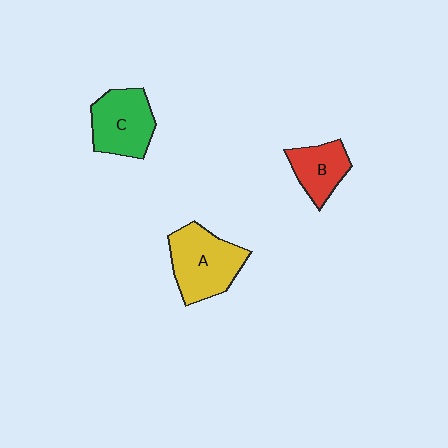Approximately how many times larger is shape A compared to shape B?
Approximately 1.6 times.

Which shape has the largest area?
Shape A (yellow).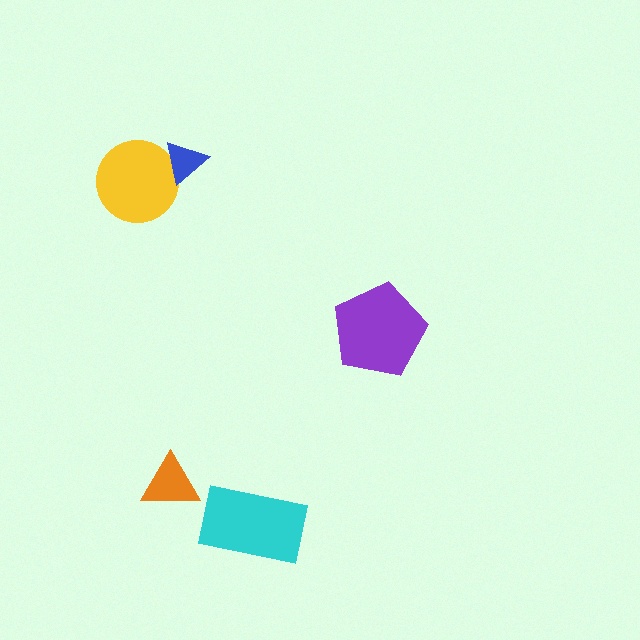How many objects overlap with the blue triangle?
1 object overlaps with the blue triangle.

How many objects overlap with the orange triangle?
0 objects overlap with the orange triangle.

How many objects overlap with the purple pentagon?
0 objects overlap with the purple pentagon.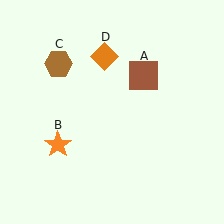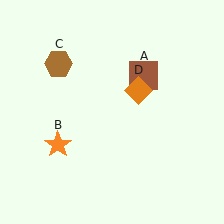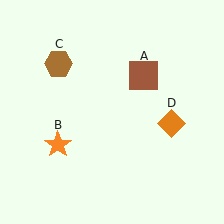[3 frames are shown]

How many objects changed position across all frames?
1 object changed position: orange diamond (object D).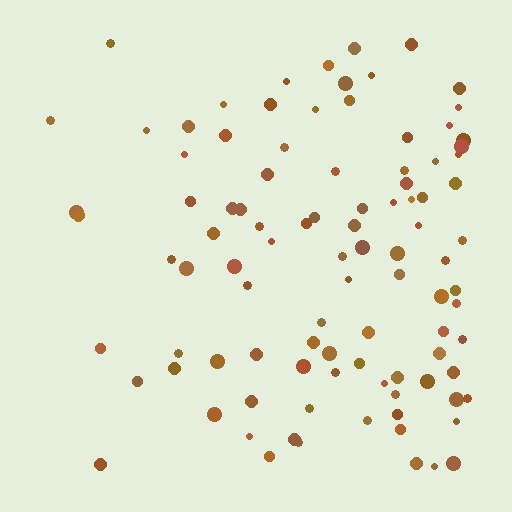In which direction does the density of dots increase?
From left to right, with the right side densest.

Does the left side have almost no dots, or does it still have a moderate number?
Still a moderate number, just noticeably fewer than the right.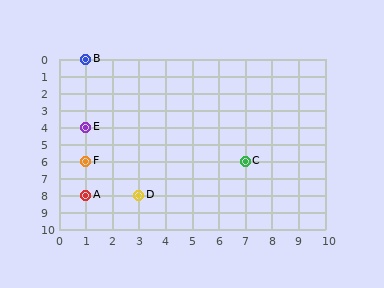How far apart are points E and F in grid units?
Points E and F are 2 rows apart.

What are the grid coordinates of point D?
Point D is at grid coordinates (3, 8).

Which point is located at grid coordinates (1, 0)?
Point B is at (1, 0).